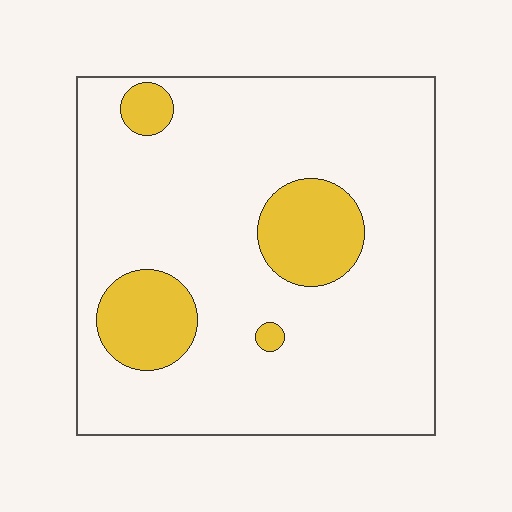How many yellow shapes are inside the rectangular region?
4.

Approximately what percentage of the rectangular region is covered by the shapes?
Approximately 15%.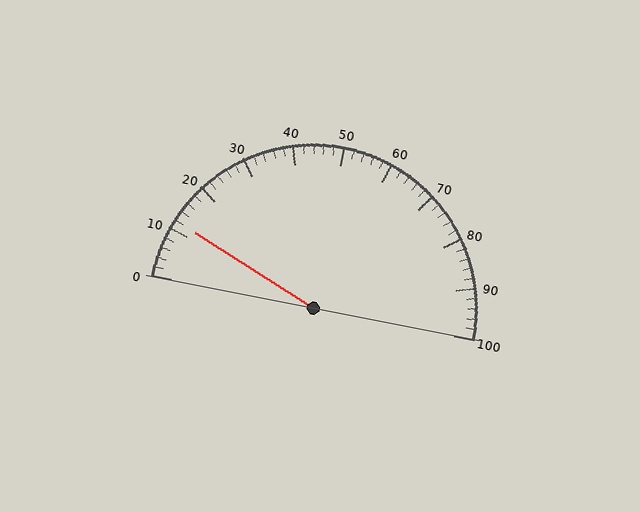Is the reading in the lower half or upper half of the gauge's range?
The reading is in the lower half of the range (0 to 100).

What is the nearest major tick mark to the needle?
The nearest major tick mark is 10.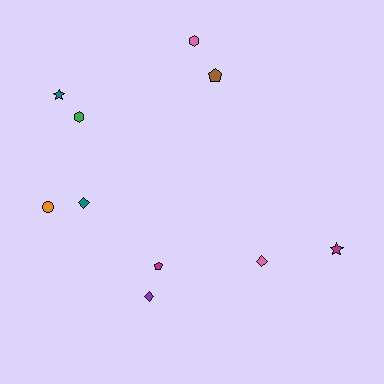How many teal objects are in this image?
There are 2 teal objects.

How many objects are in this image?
There are 10 objects.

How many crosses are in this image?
There are no crosses.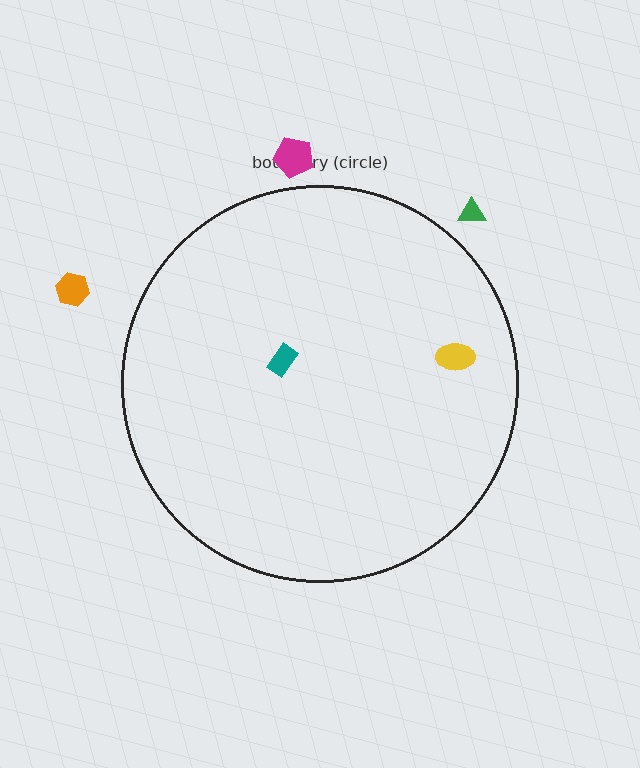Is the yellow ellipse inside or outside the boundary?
Inside.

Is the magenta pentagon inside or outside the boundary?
Outside.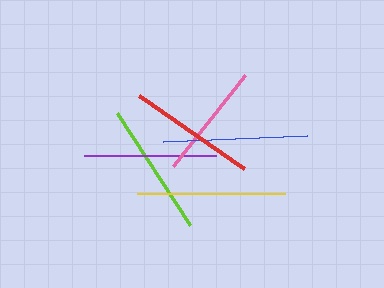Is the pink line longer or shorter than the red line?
The red line is longer than the pink line.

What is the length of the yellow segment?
The yellow segment is approximately 148 pixels long.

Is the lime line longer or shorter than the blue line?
The blue line is longer than the lime line.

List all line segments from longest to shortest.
From longest to shortest: yellow, blue, lime, purple, red, pink.